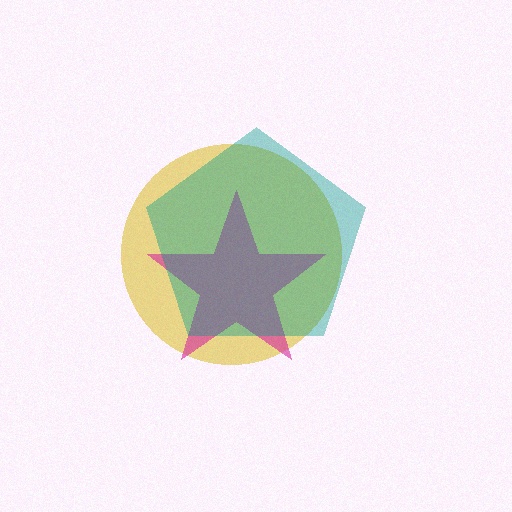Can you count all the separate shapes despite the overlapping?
Yes, there are 3 separate shapes.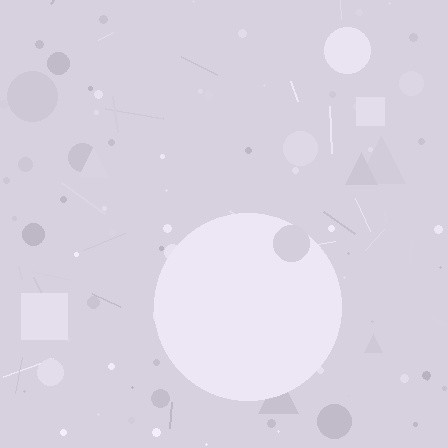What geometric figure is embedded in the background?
A circle is embedded in the background.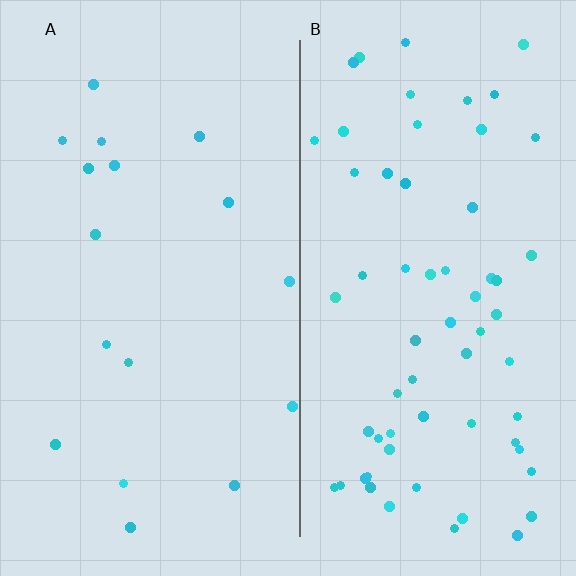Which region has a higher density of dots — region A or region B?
B (the right).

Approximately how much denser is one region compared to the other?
Approximately 3.7× — region B over region A.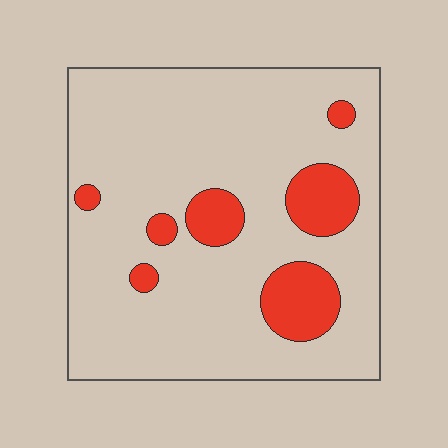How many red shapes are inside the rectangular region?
7.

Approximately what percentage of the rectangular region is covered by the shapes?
Approximately 15%.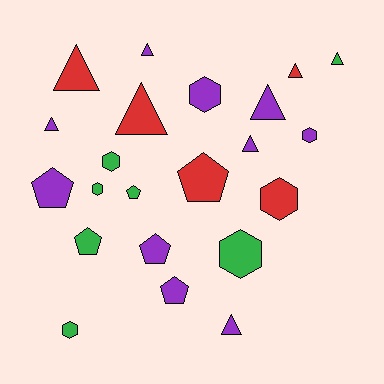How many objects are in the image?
There are 22 objects.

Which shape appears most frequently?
Triangle, with 9 objects.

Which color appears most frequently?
Purple, with 10 objects.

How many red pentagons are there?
There is 1 red pentagon.